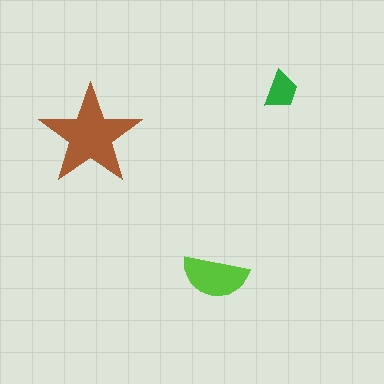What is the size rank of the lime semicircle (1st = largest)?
2nd.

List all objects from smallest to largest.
The green trapezoid, the lime semicircle, the brown star.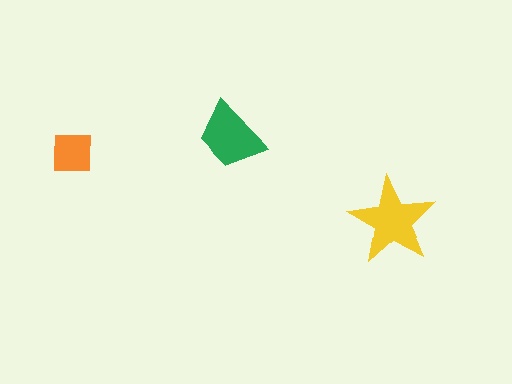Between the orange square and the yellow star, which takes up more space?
The yellow star.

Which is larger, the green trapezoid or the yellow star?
The yellow star.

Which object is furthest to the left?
The orange square is leftmost.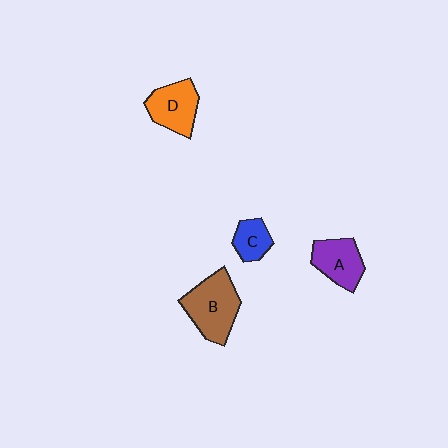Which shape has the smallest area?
Shape C (blue).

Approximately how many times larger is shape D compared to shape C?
Approximately 1.7 times.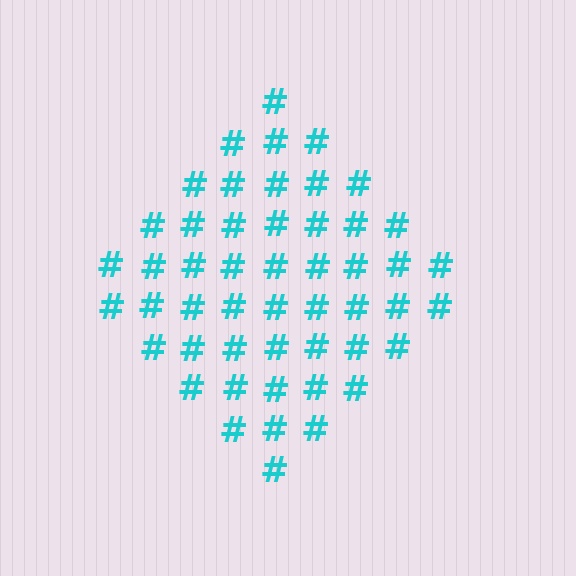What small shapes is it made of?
It is made of small hash symbols.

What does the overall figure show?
The overall figure shows a diamond.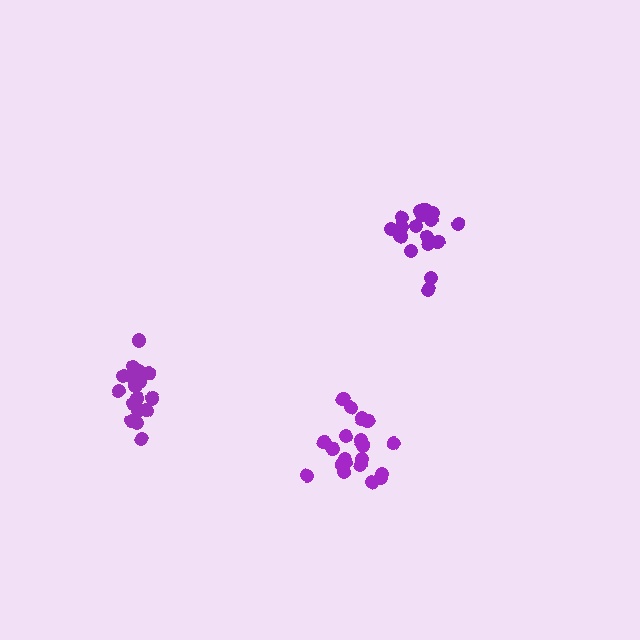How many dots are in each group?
Group 1: 17 dots, Group 2: 20 dots, Group 3: 17 dots (54 total).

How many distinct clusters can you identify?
There are 3 distinct clusters.